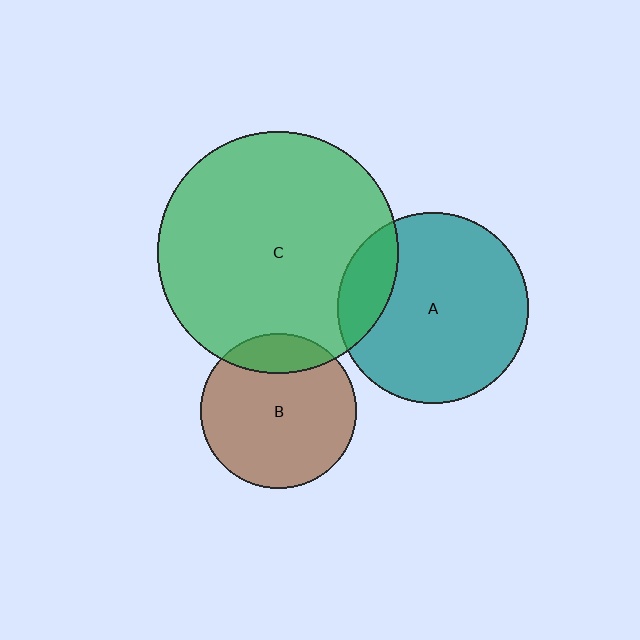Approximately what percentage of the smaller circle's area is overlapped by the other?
Approximately 15%.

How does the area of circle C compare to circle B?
Approximately 2.4 times.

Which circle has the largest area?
Circle C (green).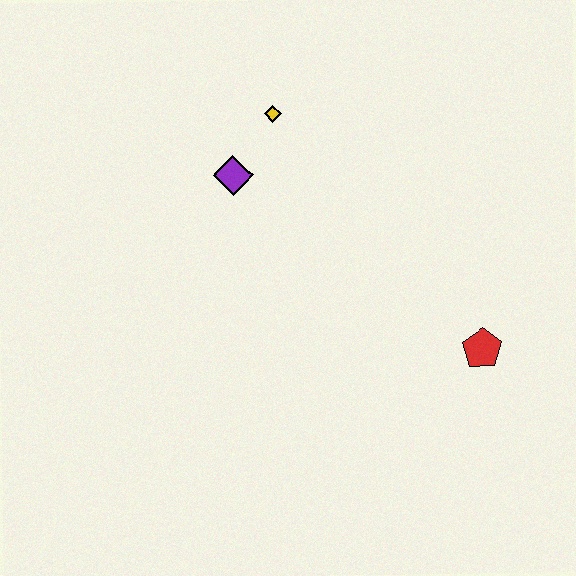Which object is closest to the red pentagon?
The purple diamond is closest to the red pentagon.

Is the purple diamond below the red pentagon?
No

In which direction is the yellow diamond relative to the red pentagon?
The yellow diamond is above the red pentagon.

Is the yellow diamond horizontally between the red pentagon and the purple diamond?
Yes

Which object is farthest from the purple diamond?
The red pentagon is farthest from the purple diamond.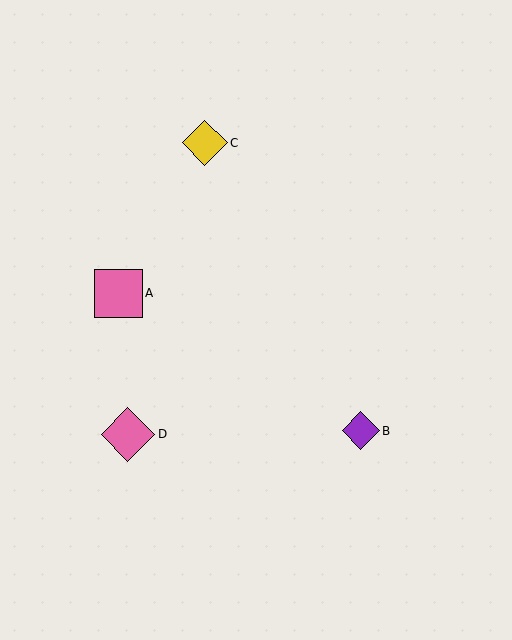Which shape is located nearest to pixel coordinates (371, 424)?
The purple diamond (labeled B) at (361, 431) is nearest to that location.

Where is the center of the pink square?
The center of the pink square is at (118, 293).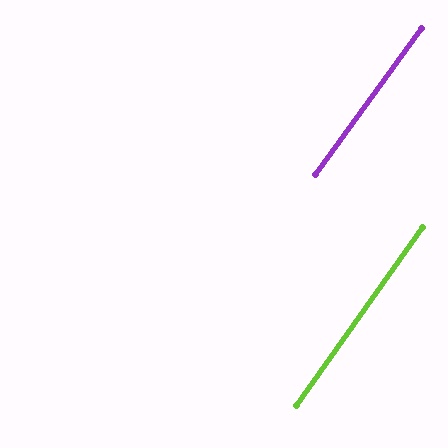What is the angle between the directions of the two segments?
Approximately 1 degree.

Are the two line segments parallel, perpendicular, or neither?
Parallel — their directions differ by only 0.9°.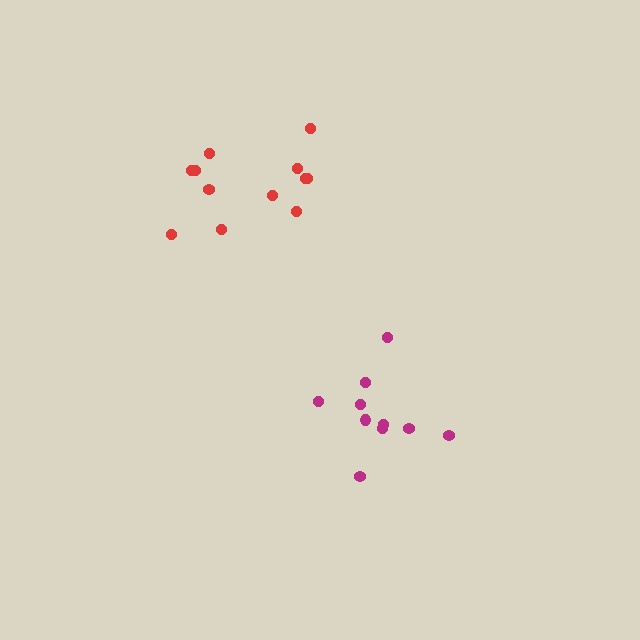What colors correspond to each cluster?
The clusters are colored: magenta, red.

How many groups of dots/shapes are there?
There are 2 groups.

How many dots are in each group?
Group 1: 10 dots, Group 2: 12 dots (22 total).